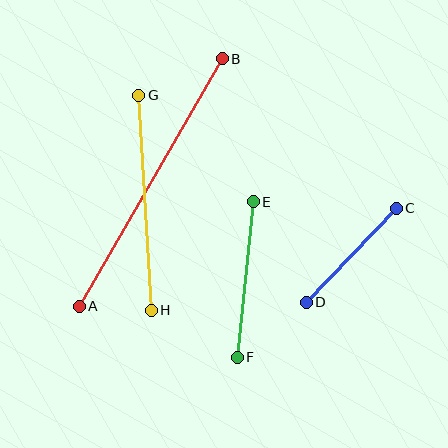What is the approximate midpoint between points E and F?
The midpoint is at approximately (245, 279) pixels.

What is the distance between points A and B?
The distance is approximately 286 pixels.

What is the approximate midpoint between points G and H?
The midpoint is at approximately (145, 203) pixels.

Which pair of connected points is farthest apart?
Points A and B are farthest apart.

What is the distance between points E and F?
The distance is approximately 156 pixels.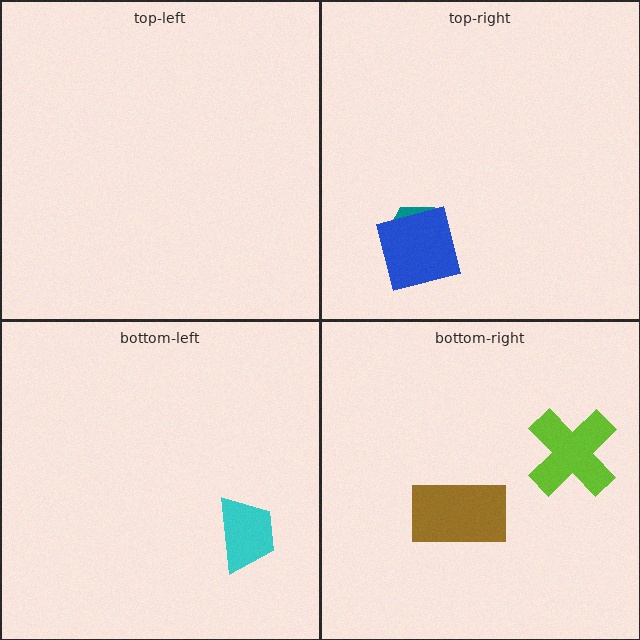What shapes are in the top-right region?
The teal hexagon, the blue square.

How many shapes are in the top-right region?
2.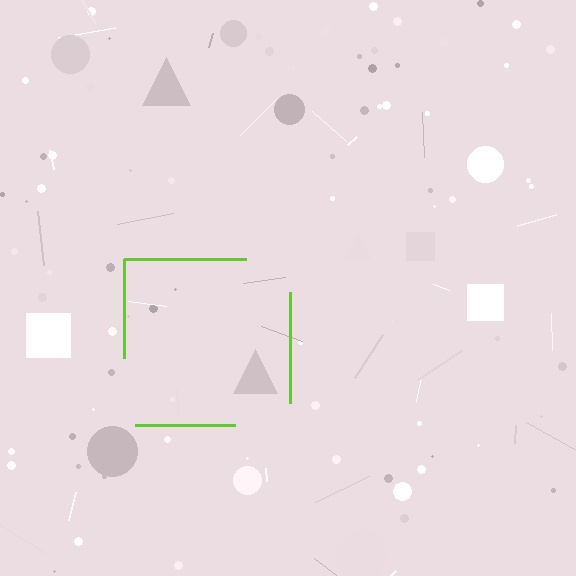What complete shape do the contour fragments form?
The contour fragments form a square.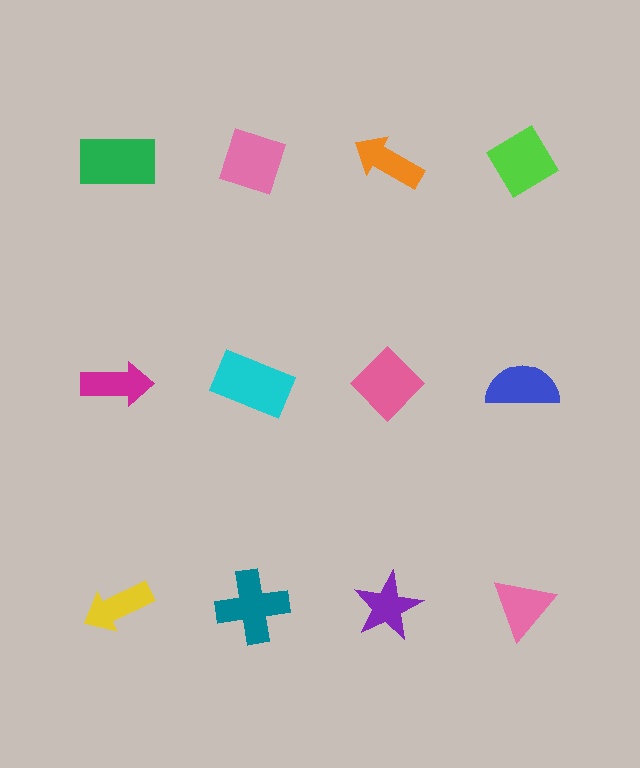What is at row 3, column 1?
A yellow arrow.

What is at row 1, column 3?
An orange arrow.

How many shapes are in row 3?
4 shapes.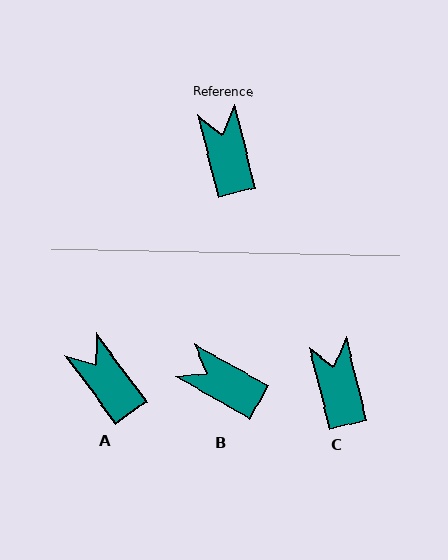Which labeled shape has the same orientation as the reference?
C.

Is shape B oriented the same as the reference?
No, it is off by about 46 degrees.